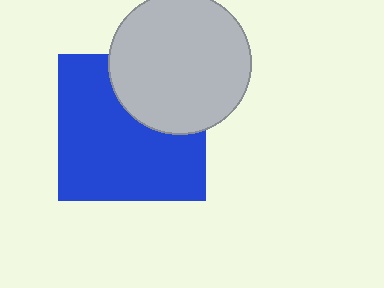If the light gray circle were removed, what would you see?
You would see the complete blue square.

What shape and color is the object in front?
The object in front is a light gray circle.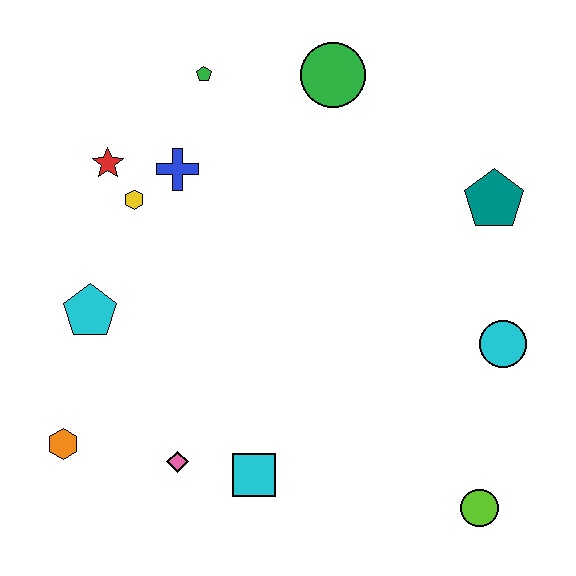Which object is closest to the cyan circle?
The teal pentagon is closest to the cyan circle.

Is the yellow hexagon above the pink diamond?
Yes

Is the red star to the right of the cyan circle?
No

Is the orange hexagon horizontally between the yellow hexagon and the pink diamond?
No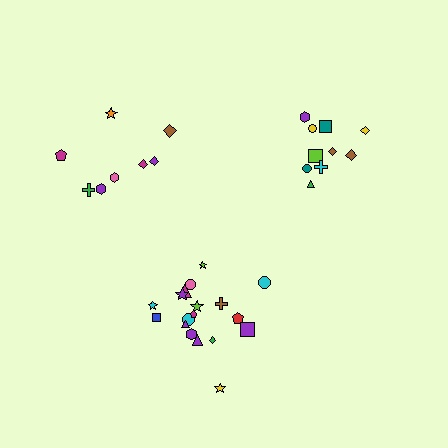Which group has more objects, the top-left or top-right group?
The top-right group.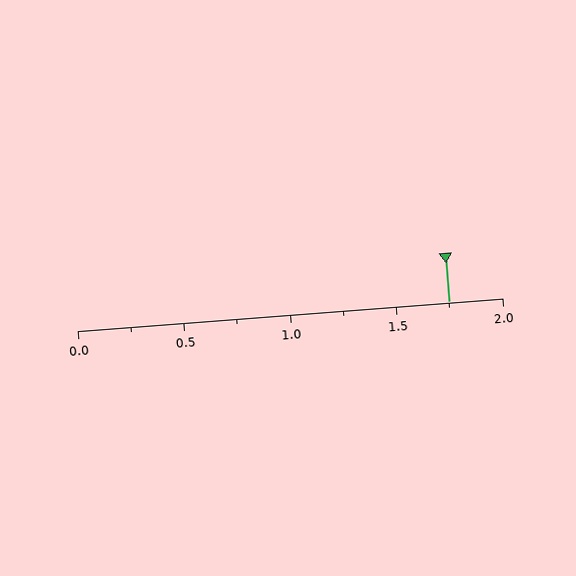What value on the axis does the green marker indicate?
The marker indicates approximately 1.75.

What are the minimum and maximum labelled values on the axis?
The axis runs from 0.0 to 2.0.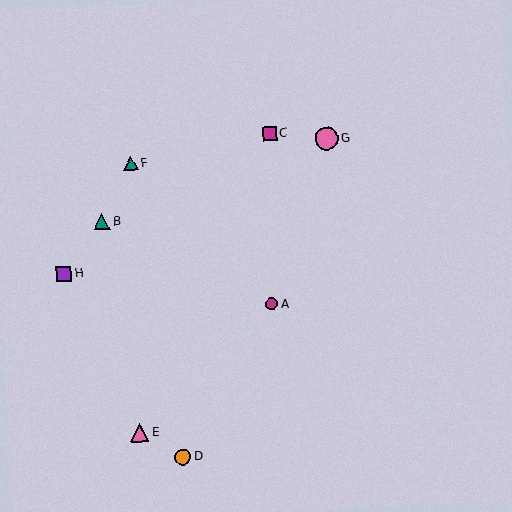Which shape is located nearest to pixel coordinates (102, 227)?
The teal triangle (labeled B) at (102, 222) is nearest to that location.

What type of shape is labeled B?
Shape B is a teal triangle.